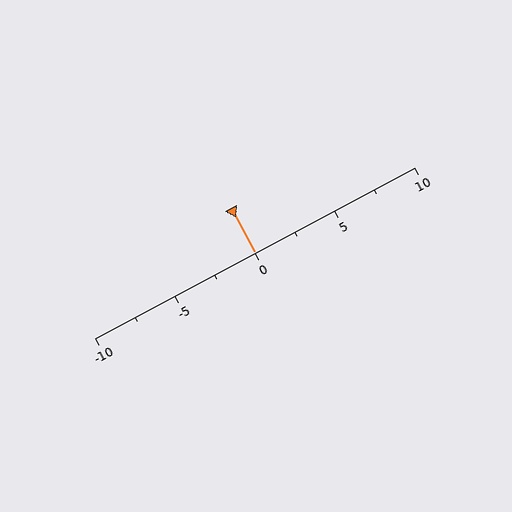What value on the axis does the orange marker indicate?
The marker indicates approximately 0.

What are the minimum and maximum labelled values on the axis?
The axis runs from -10 to 10.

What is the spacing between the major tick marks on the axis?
The major ticks are spaced 5 apart.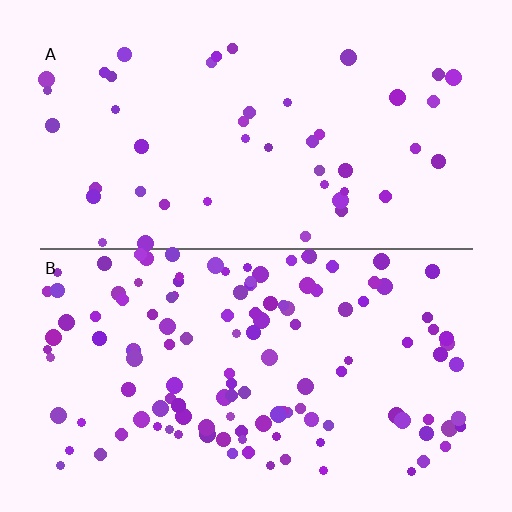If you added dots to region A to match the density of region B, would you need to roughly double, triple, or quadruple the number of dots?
Approximately triple.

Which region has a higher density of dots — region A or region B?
B (the bottom).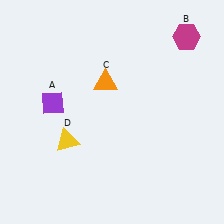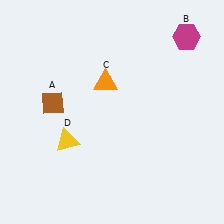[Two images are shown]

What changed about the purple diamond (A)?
In Image 1, A is purple. In Image 2, it changed to brown.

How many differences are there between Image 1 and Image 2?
There is 1 difference between the two images.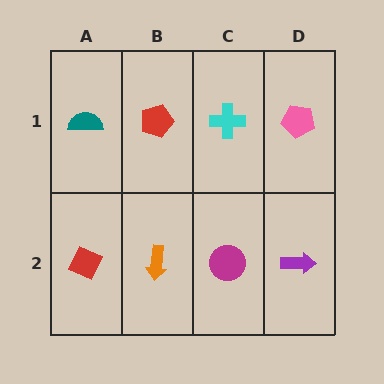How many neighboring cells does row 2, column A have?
2.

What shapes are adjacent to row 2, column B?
A red pentagon (row 1, column B), a red diamond (row 2, column A), a magenta circle (row 2, column C).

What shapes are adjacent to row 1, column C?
A magenta circle (row 2, column C), a red pentagon (row 1, column B), a pink pentagon (row 1, column D).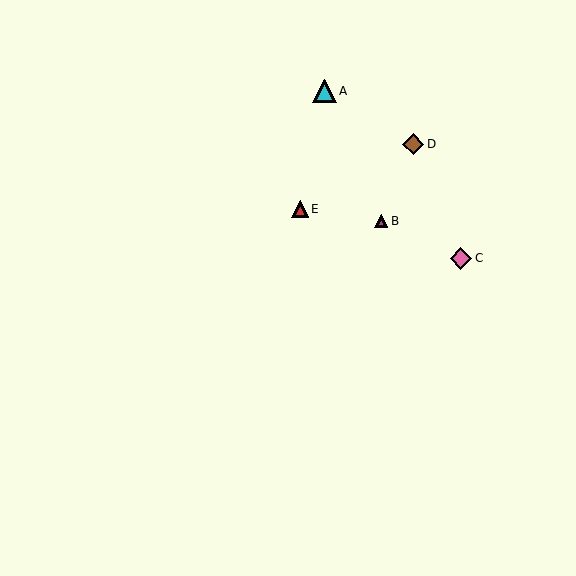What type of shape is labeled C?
Shape C is a pink diamond.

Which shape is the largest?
The cyan triangle (labeled A) is the largest.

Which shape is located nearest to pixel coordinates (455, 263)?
The pink diamond (labeled C) at (461, 258) is nearest to that location.